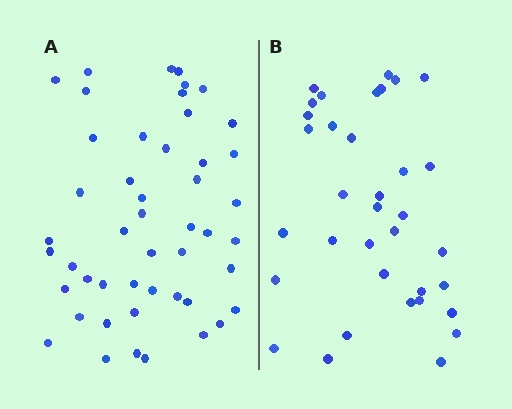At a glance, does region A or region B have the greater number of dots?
Region A (the left region) has more dots.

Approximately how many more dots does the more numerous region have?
Region A has approximately 15 more dots than region B.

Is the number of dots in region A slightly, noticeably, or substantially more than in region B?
Region A has noticeably more, but not dramatically so. The ratio is roughly 1.4 to 1.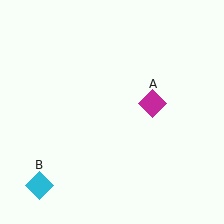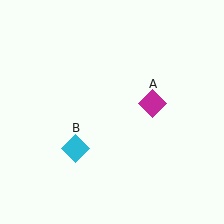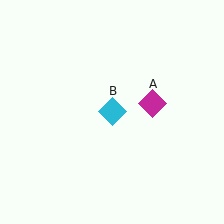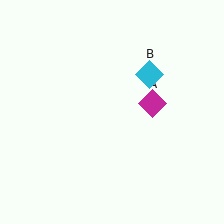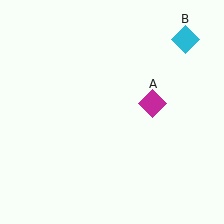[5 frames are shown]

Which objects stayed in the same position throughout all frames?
Magenta diamond (object A) remained stationary.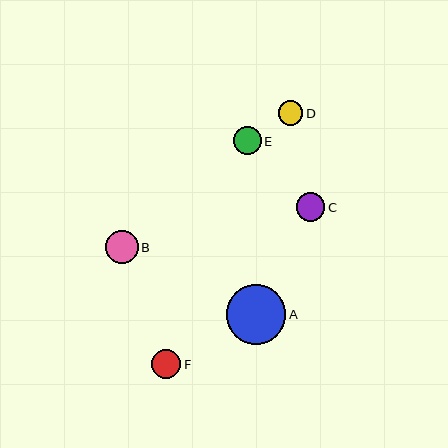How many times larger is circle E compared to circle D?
Circle E is approximately 1.1 times the size of circle D.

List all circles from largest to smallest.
From largest to smallest: A, B, F, C, E, D.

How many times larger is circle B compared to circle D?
Circle B is approximately 1.3 times the size of circle D.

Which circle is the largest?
Circle A is the largest with a size of approximately 60 pixels.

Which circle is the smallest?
Circle D is the smallest with a size of approximately 24 pixels.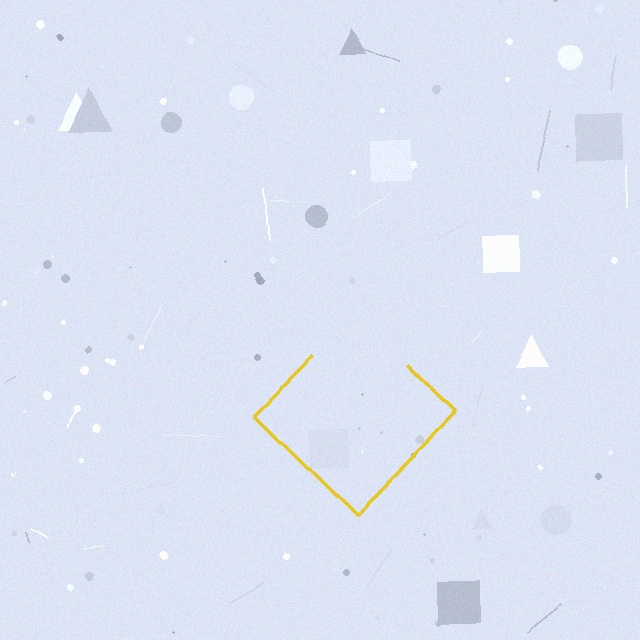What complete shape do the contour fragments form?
The contour fragments form a diamond.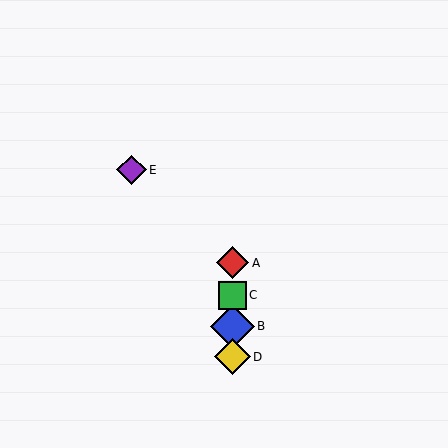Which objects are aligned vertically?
Objects A, B, C, D are aligned vertically.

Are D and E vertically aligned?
No, D is at x≈232 and E is at x≈131.